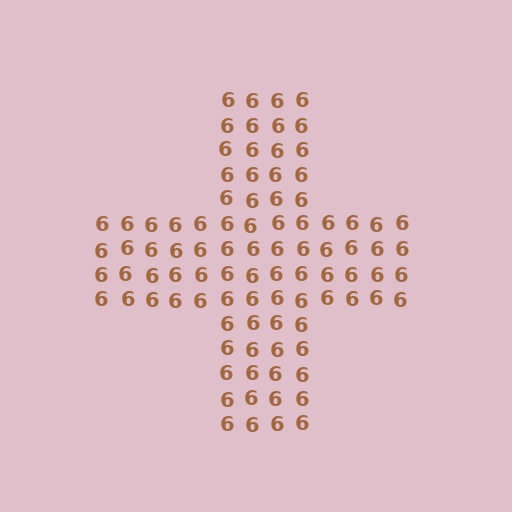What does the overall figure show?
The overall figure shows a cross.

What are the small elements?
The small elements are digit 6's.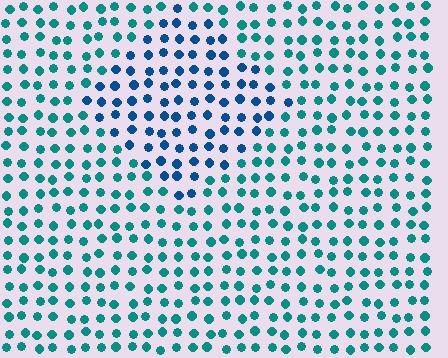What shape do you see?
I see a diamond.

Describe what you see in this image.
The image is filled with small teal elements in a uniform arrangement. A diamond-shaped region is visible where the elements are tinted to a slightly different hue, forming a subtle color boundary.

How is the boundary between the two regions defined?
The boundary is defined purely by a slight shift in hue (about 34 degrees). Spacing, size, and orientation are identical on both sides.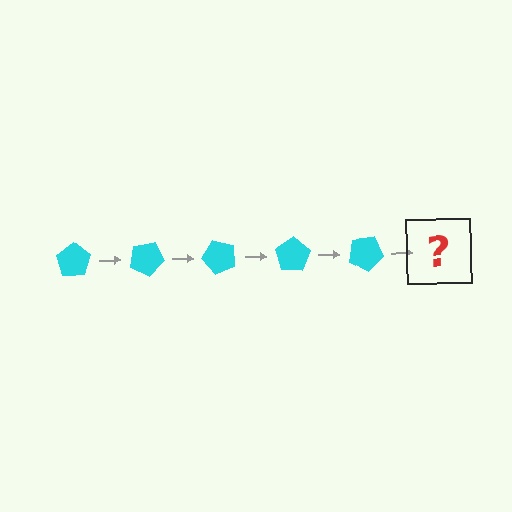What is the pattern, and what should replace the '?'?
The pattern is that the pentagon rotates 25 degrees each step. The '?' should be a cyan pentagon rotated 125 degrees.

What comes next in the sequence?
The next element should be a cyan pentagon rotated 125 degrees.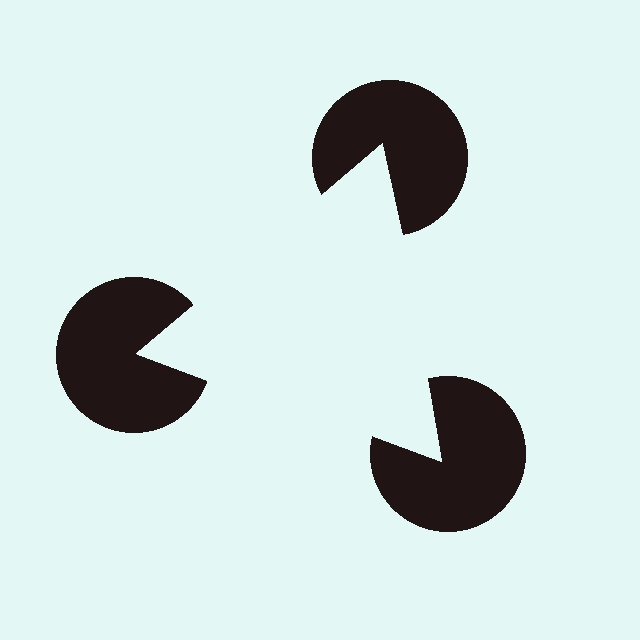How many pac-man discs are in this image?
There are 3 — one at each vertex of the illusory triangle.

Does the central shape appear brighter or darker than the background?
It typically appears slightly brighter than the background, even though no actual brightness change is drawn.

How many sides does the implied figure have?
3 sides.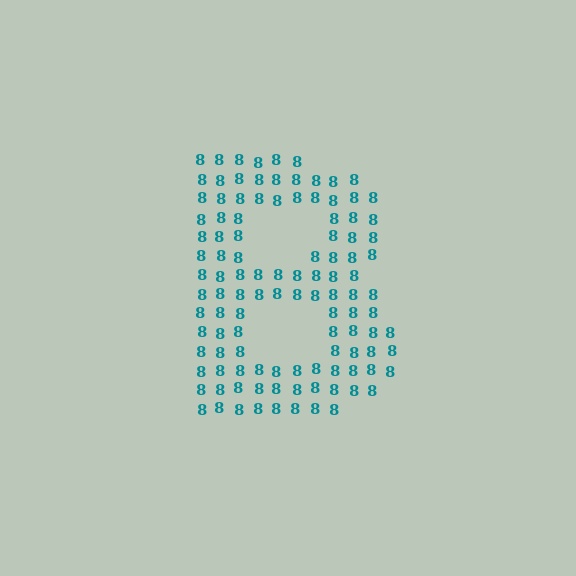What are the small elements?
The small elements are digit 8's.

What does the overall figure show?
The overall figure shows the letter B.